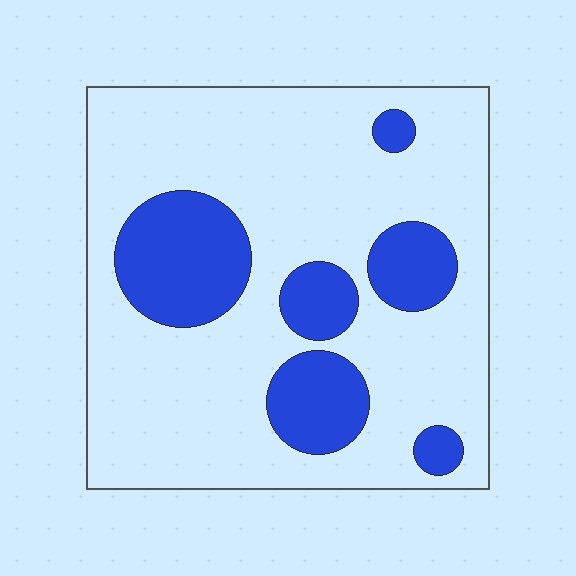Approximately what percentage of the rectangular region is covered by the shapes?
Approximately 25%.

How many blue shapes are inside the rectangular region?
6.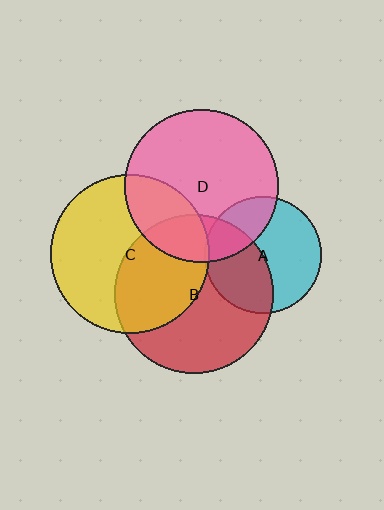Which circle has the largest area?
Circle C (yellow).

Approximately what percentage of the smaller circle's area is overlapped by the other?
Approximately 25%.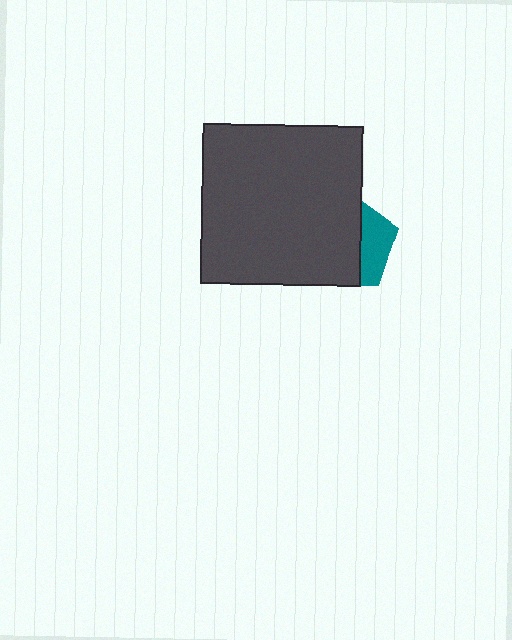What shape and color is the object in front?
The object in front is a dark gray square.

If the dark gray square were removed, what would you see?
You would see the complete teal pentagon.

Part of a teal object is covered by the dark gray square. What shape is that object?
It is a pentagon.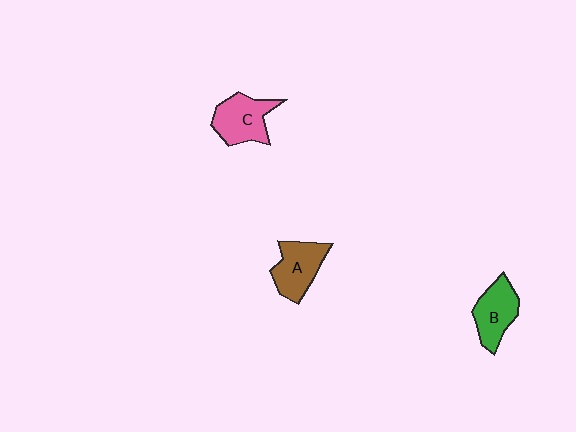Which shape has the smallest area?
Shape B (green).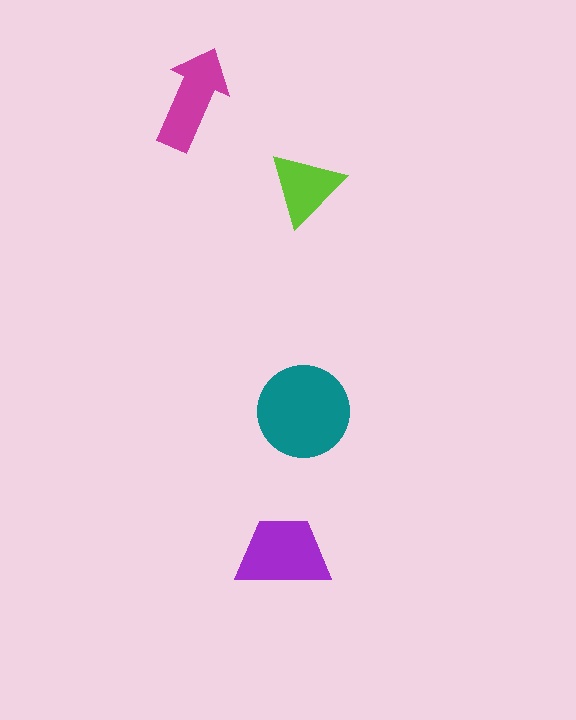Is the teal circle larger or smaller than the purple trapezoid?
Larger.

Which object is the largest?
The teal circle.